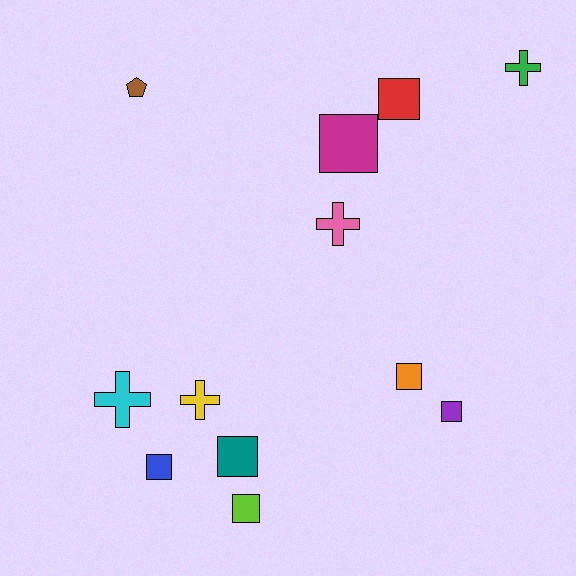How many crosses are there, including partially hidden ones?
There are 4 crosses.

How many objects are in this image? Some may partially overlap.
There are 12 objects.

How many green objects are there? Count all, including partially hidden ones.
There is 1 green object.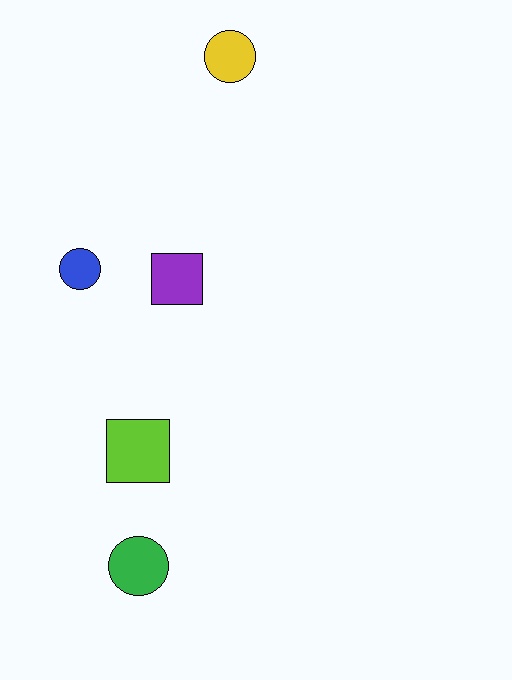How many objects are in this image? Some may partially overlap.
There are 5 objects.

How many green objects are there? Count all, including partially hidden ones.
There is 1 green object.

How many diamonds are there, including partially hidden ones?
There are no diamonds.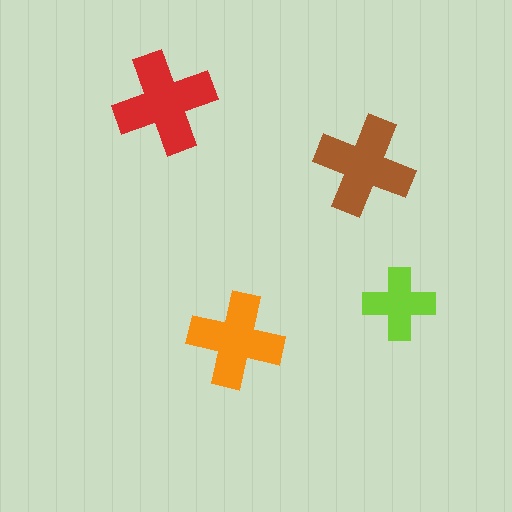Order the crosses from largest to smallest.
the red one, the brown one, the orange one, the lime one.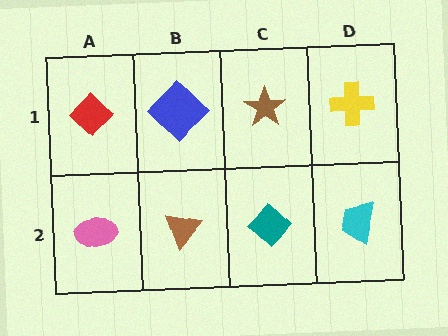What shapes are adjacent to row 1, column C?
A teal diamond (row 2, column C), a blue diamond (row 1, column B), a yellow cross (row 1, column D).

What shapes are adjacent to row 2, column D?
A yellow cross (row 1, column D), a teal diamond (row 2, column C).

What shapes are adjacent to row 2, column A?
A red diamond (row 1, column A), a brown triangle (row 2, column B).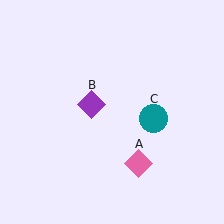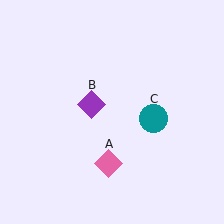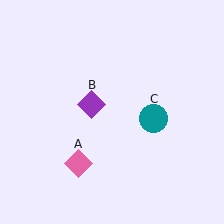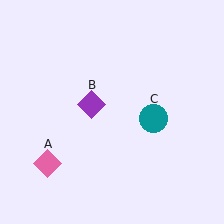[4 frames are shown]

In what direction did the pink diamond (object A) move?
The pink diamond (object A) moved left.